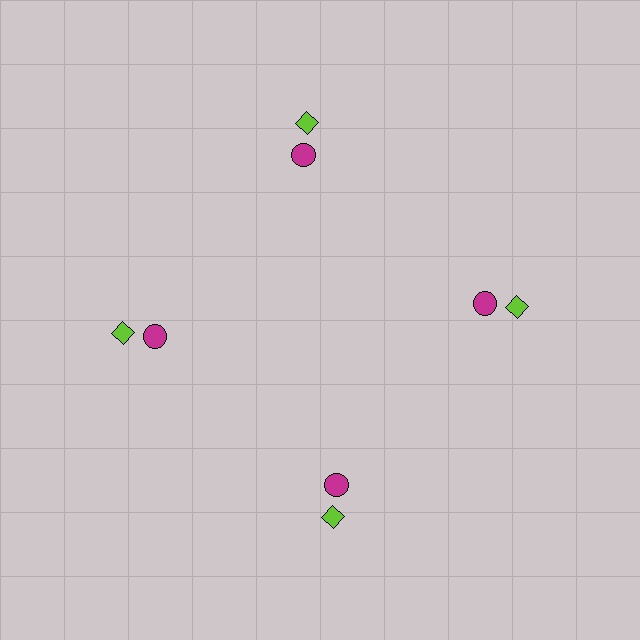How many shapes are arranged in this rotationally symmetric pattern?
There are 8 shapes, arranged in 4 groups of 2.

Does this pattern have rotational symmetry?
Yes, this pattern has 4-fold rotational symmetry. It looks the same after rotating 90 degrees around the center.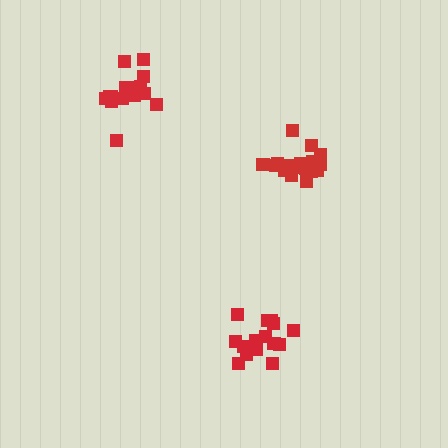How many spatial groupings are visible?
There are 3 spatial groupings.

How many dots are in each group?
Group 1: 17 dots, Group 2: 20 dots, Group 3: 16 dots (53 total).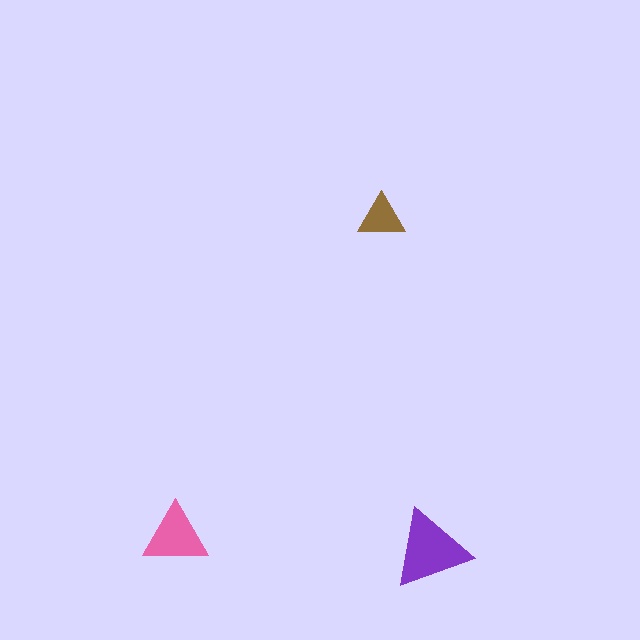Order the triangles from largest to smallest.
the purple one, the pink one, the brown one.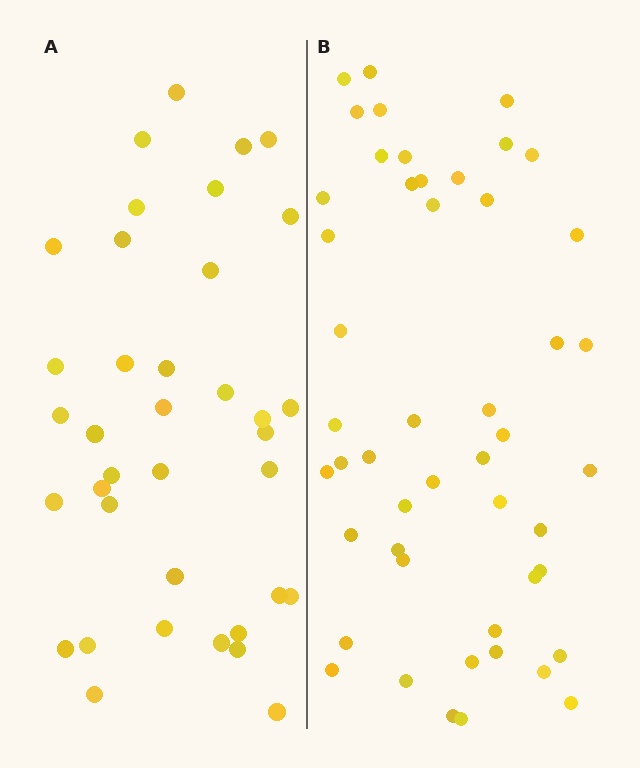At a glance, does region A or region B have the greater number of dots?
Region B (the right region) has more dots.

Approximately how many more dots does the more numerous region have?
Region B has roughly 12 or so more dots than region A.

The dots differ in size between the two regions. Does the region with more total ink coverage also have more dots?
No. Region A has more total ink coverage because its dots are larger, but region B actually contains more individual dots. Total area can be misleading — the number of items is what matters here.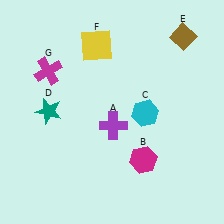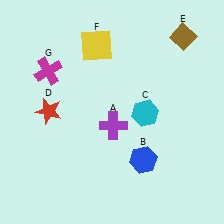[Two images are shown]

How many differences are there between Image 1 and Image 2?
There are 2 differences between the two images.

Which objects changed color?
B changed from magenta to blue. D changed from teal to red.